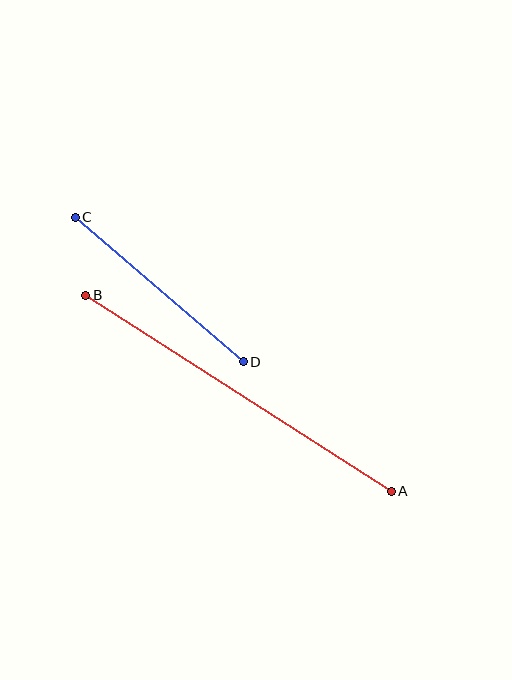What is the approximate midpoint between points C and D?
The midpoint is at approximately (159, 289) pixels.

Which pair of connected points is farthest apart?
Points A and B are farthest apart.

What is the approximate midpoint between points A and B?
The midpoint is at approximately (238, 393) pixels.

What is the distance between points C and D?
The distance is approximately 221 pixels.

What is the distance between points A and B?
The distance is approximately 363 pixels.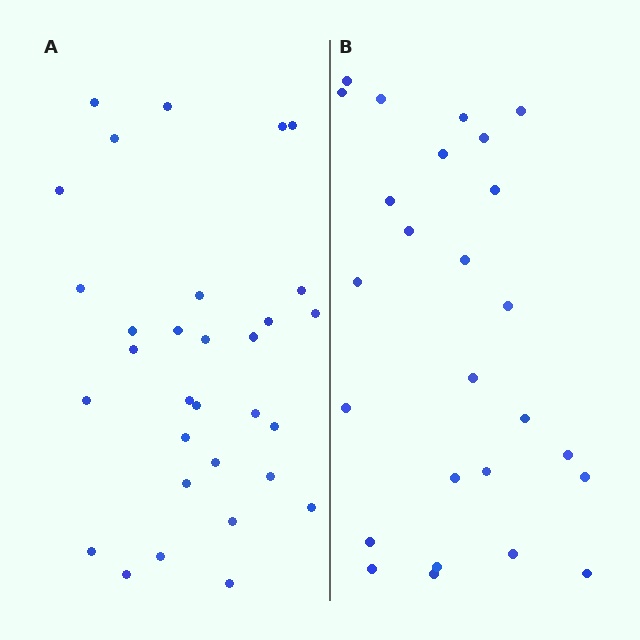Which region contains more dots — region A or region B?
Region A (the left region) has more dots.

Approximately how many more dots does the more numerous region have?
Region A has about 5 more dots than region B.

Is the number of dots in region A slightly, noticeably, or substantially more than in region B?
Region A has only slightly more — the two regions are fairly close. The ratio is roughly 1.2 to 1.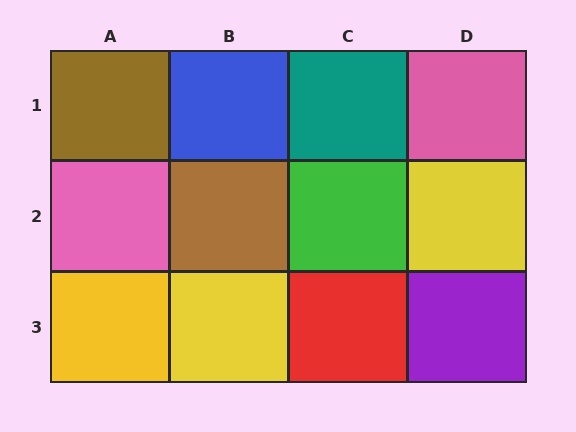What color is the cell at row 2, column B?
Brown.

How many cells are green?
1 cell is green.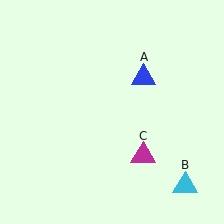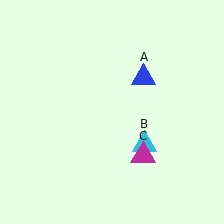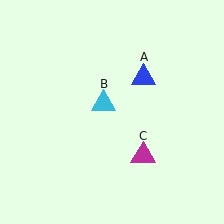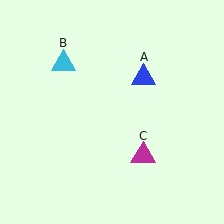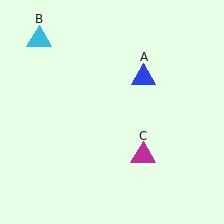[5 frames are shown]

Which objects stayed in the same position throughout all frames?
Blue triangle (object A) and magenta triangle (object C) remained stationary.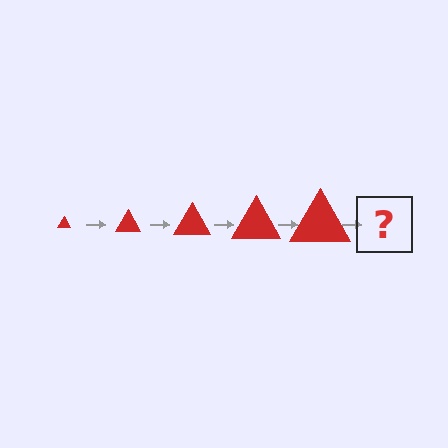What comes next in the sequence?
The next element should be a red triangle, larger than the previous one.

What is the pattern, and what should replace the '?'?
The pattern is that the triangle gets progressively larger each step. The '?' should be a red triangle, larger than the previous one.